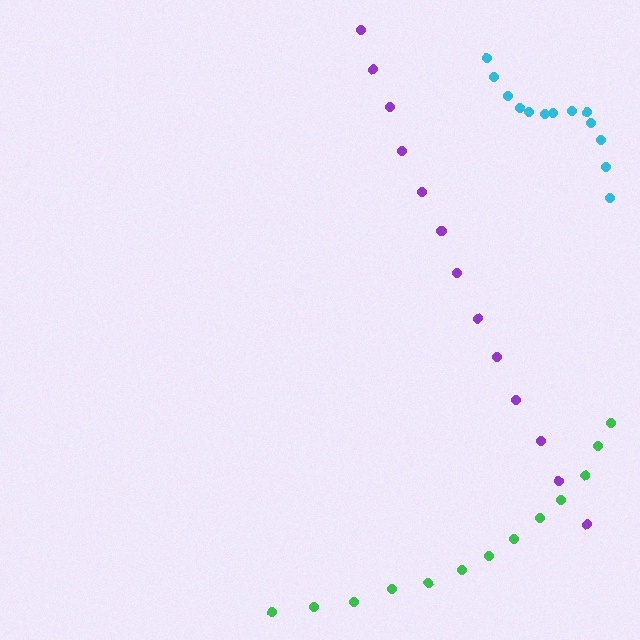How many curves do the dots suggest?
There are 3 distinct paths.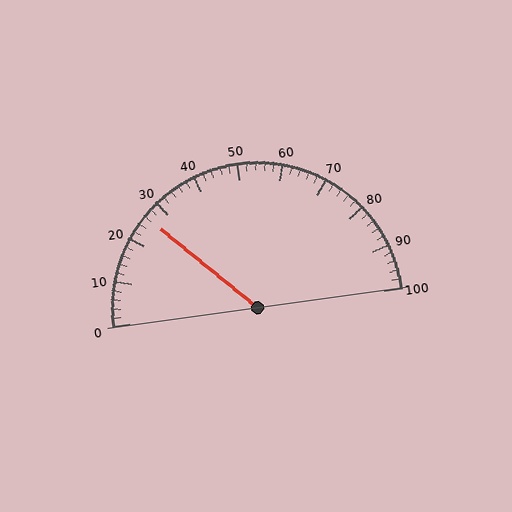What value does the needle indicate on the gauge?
The needle indicates approximately 26.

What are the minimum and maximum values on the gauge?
The gauge ranges from 0 to 100.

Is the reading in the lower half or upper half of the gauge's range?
The reading is in the lower half of the range (0 to 100).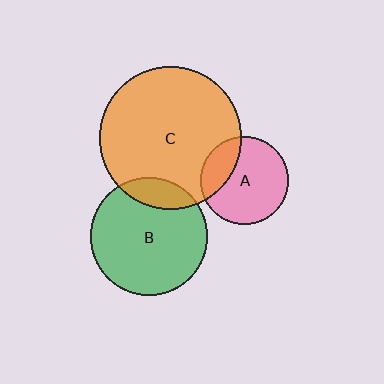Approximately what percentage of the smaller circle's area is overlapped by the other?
Approximately 25%.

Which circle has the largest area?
Circle C (orange).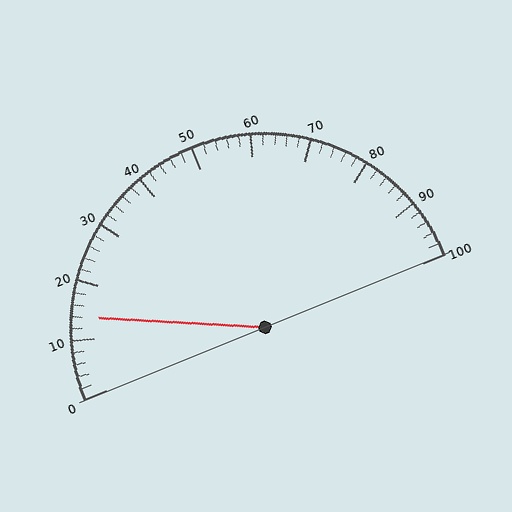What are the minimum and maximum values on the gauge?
The gauge ranges from 0 to 100.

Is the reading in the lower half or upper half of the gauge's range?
The reading is in the lower half of the range (0 to 100).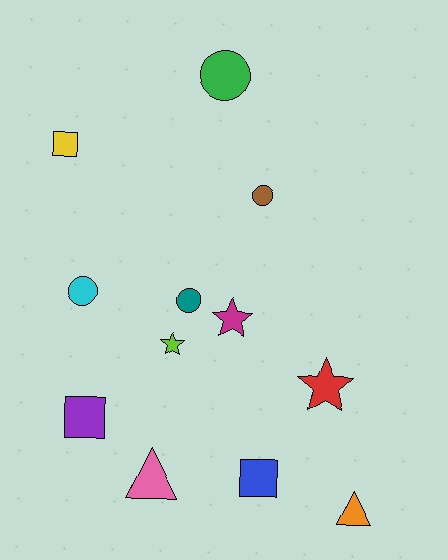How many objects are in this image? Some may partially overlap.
There are 12 objects.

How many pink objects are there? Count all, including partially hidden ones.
There is 1 pink object.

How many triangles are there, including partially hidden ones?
There are 2 triangles.